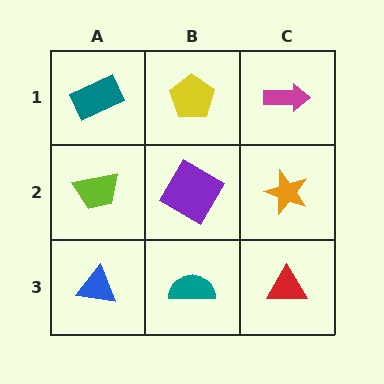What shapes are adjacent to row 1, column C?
An orange star (row 2, column C), a yellow pentagon (row 1, column B).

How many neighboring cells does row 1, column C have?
2.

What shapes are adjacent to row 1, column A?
A lime trapezoid (row 2, column A), a yellow pentagon (row 1, column B).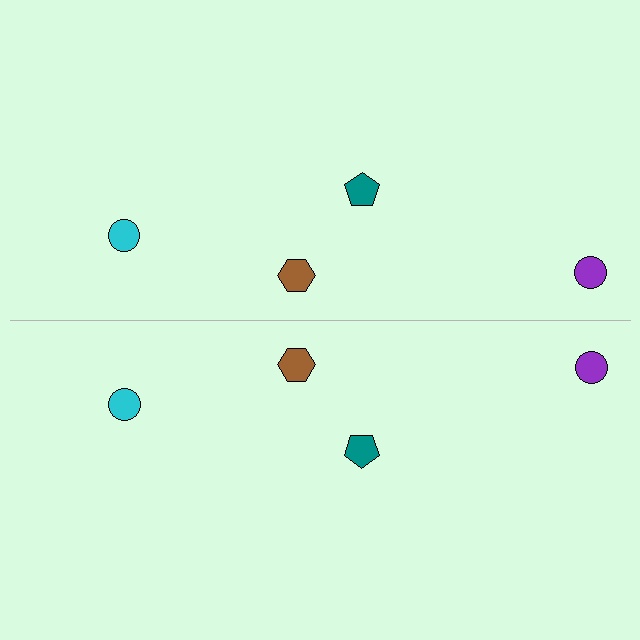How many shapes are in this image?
There are 8 shapes in this image.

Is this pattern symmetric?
Yes, this pattern has bilateral (reflection) symmetry.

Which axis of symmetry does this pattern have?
The pattern has a horizontal axis of symmetry running through the center of the image.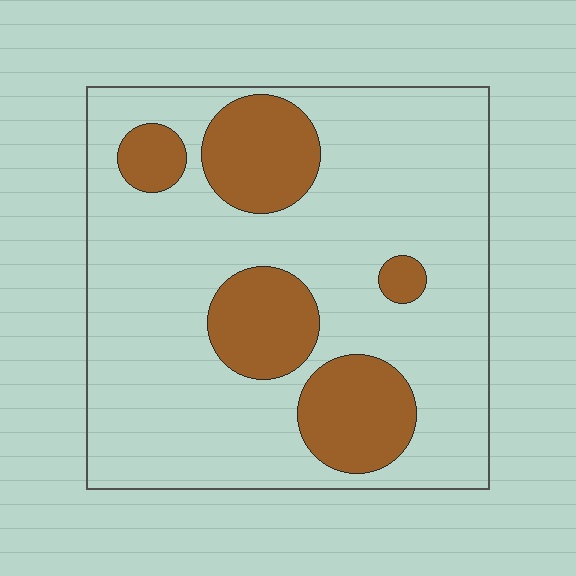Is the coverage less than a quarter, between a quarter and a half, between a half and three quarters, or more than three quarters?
Less than a quarter.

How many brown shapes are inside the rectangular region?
5.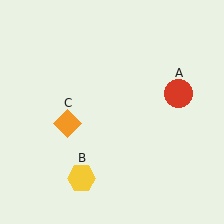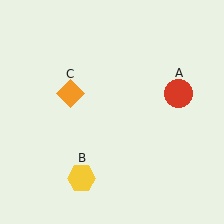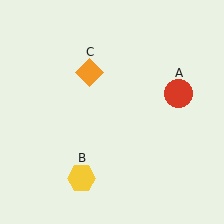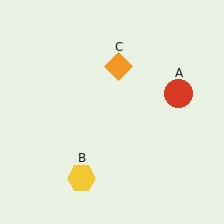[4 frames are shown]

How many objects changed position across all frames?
1 object changed position: orange diamond (object C).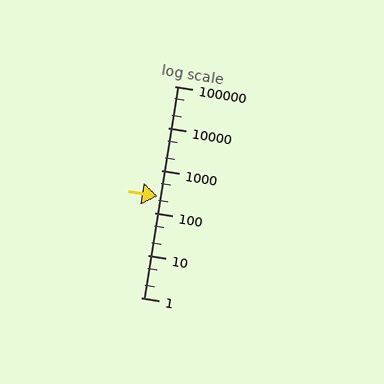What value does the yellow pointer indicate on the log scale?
The pointer indicates approximately 250.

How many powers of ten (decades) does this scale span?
The scale spans 5 decades, from 1 to 100000.